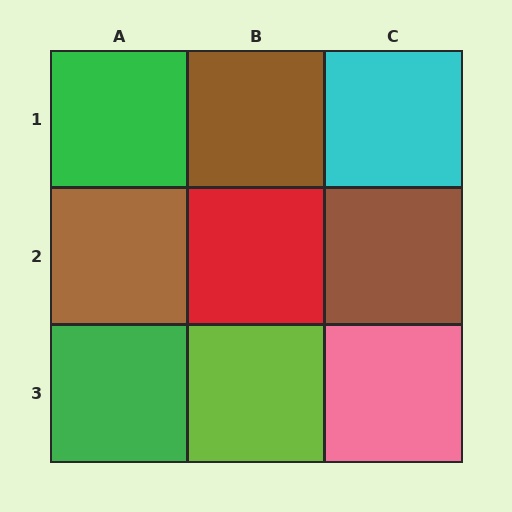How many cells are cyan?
1 cell is cyan.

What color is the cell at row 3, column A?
Green.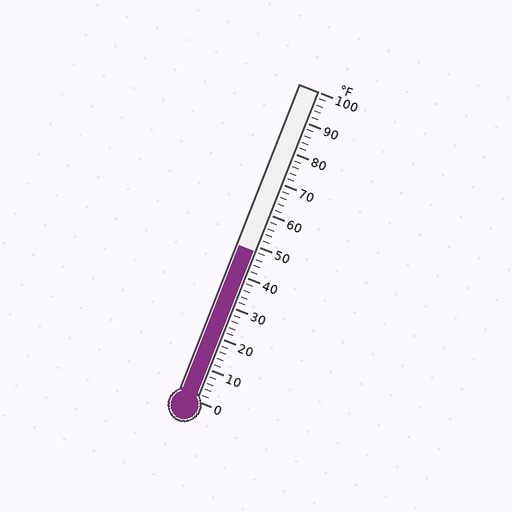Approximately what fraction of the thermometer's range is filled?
The thermometer is filled to approximately 50% of its range.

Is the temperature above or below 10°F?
The temperature is above 10°F.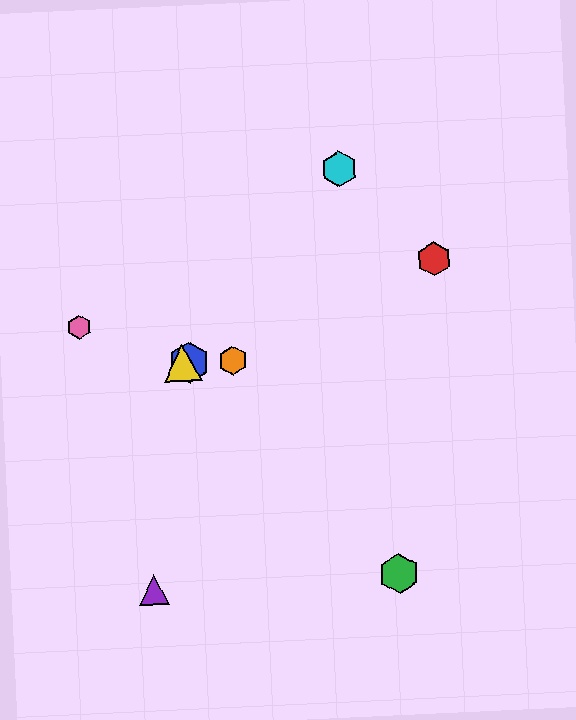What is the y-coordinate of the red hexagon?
The red hexagon is at y≈259.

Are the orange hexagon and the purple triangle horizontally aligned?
No, the orange hexagon is at y≈360 and the purple triangle is at y≈590.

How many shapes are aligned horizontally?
3 shapes (the blue hexagon, the yellow triangle, the orange hexagon) are aligned horizontally.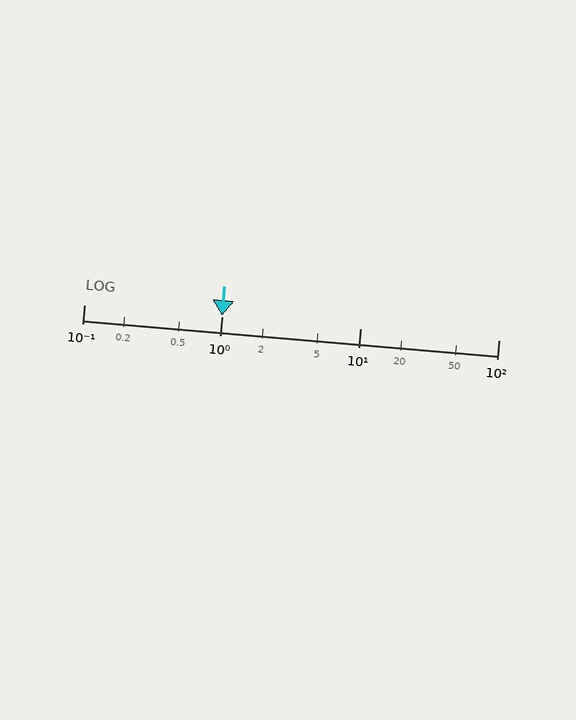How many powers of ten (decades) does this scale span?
The scale spans 3 decades, from 0.1 to 100.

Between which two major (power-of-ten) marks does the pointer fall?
The pointer is between 1 and 10.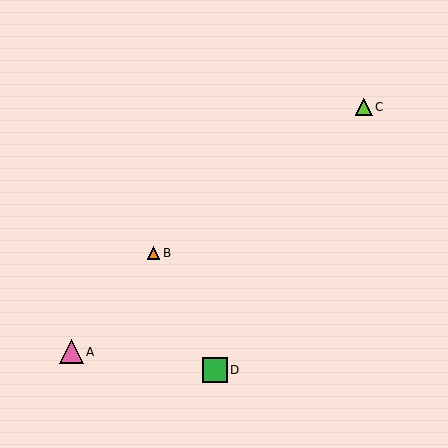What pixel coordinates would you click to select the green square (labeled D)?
Click at (215, 370) to select the green square D.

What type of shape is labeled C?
Shape C is a lime triangle.